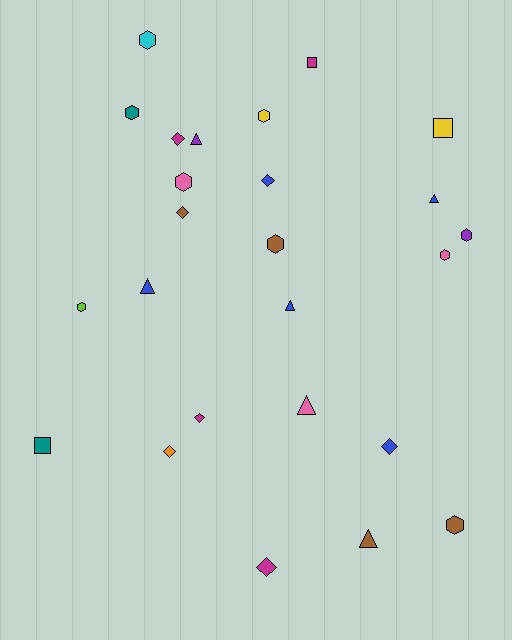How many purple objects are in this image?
There are 2 purple objects.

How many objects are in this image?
There are 25 objects.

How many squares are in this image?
There are 3 squares.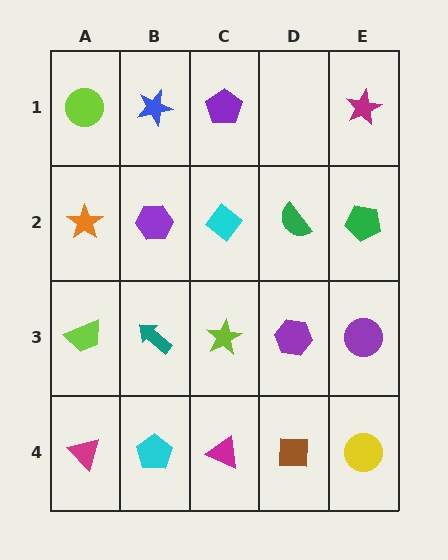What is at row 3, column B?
A teal arrow.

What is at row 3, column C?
A lime star.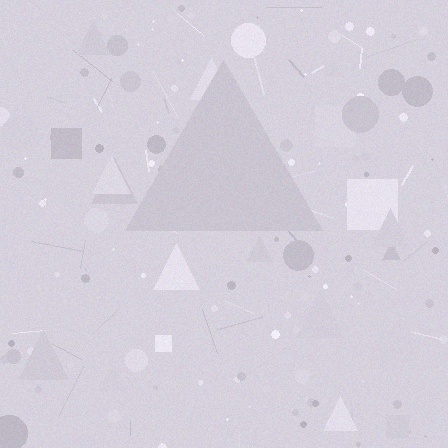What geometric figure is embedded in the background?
A triangle is embedded in the background.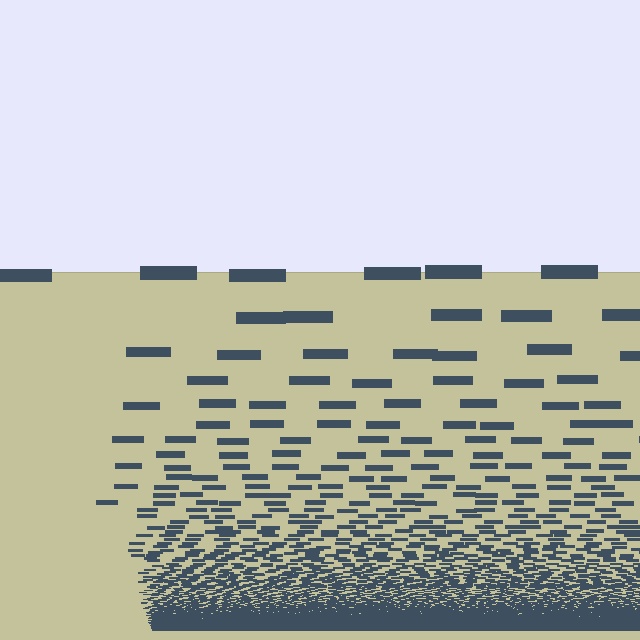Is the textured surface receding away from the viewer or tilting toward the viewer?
The surface appears to tilt toward the viewer. Texture elements get larger and sparser toward the top.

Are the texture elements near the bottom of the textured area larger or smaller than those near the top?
Smaller. The gradient is inverted — elements near the bottom are smaller and denser.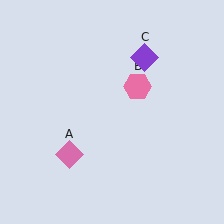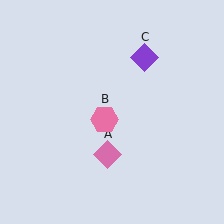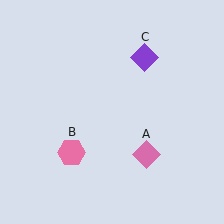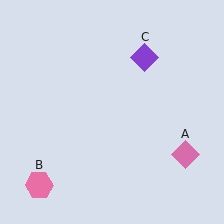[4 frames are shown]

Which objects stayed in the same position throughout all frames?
Purple diamond (object C) remained stationary.